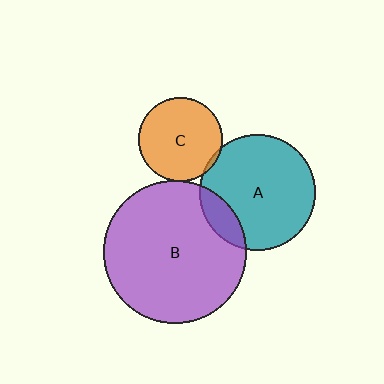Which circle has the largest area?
Circle B (purple).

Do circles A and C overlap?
Yes.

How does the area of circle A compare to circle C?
Approximately 1.9 times.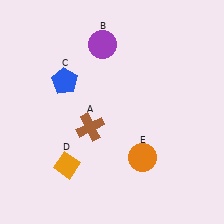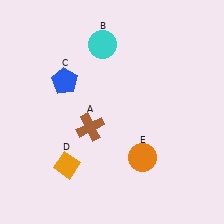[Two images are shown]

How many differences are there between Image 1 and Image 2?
There is 1 difference between the two images.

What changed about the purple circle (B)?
In Image 1, B is purple. In Image 2, it changed to cyan.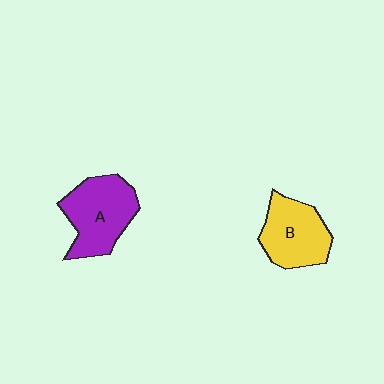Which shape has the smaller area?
Shape B (yellow).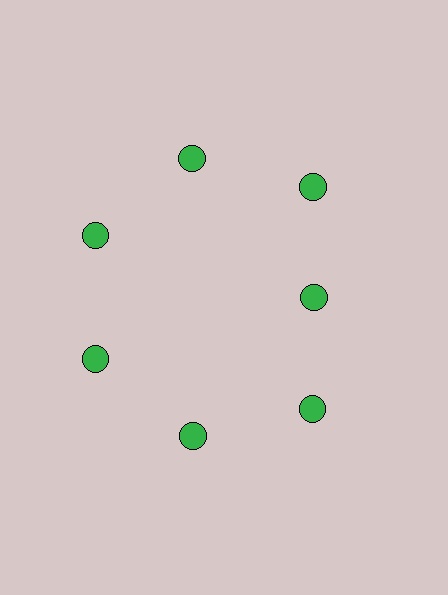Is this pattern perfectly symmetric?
No. The 7 green circles are arranged in a ring, but one element near the 3 o'clock position is pulled inward toward the center, breaking the 7-fold rotational symmetry.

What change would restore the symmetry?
The symmetry would be restored by moving it outward, back onto the ring so that all 7 circles sit at equal angles and equal distance from the center.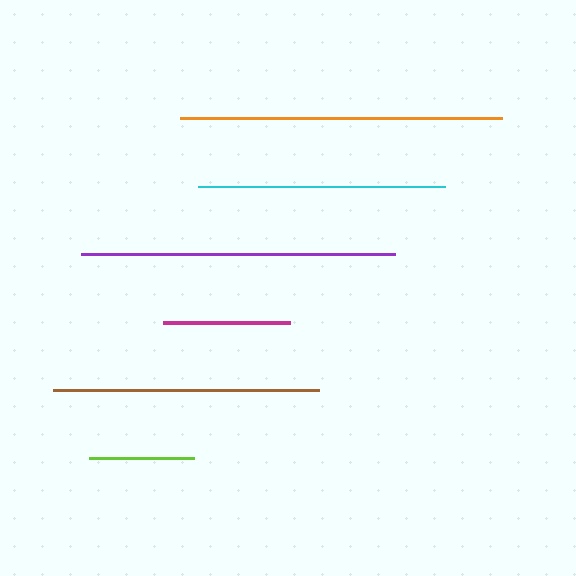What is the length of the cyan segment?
The cyan segment is approximately 247 pixels long.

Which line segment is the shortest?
The lime line is the shortest at approximately 105 pixels.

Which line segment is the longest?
The orange line is the longest at approximately 322 pixels.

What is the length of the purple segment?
The purple segment is approximately 314 pixels long.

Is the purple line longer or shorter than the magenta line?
The purple line is longer than the magenta line.